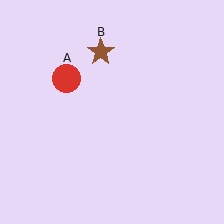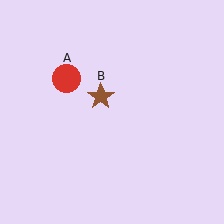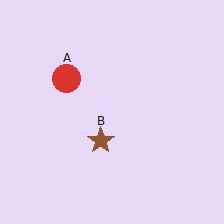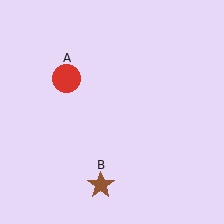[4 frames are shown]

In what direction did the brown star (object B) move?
The brown star (object B) moved down.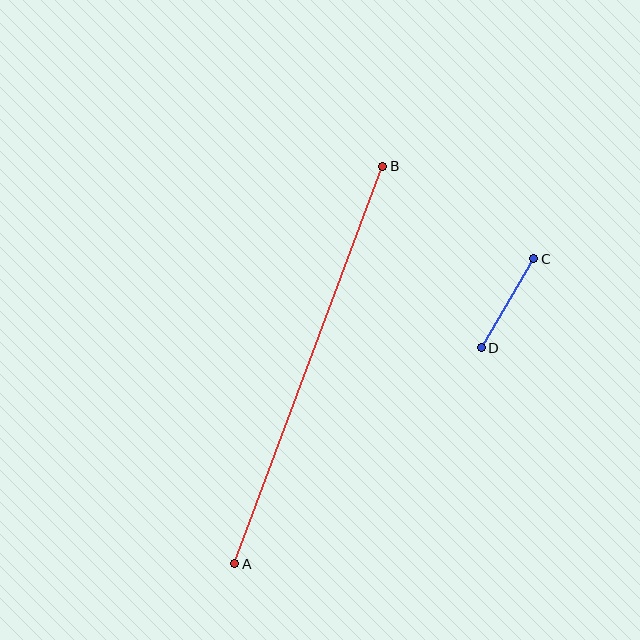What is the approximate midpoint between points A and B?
The midpoint is at approximately (309, 365) pixels.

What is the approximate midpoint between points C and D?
The midpoint is at approximately (507, 303) pixels.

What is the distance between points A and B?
The distance is approximately 424 pixels.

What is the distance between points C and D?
The distance is approximately 103 pixels.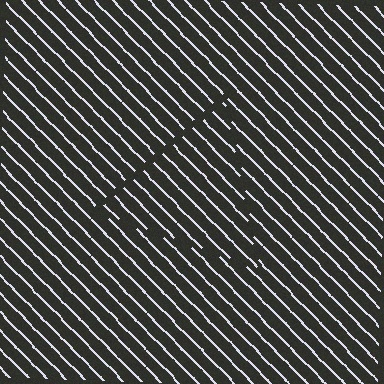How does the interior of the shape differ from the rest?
The interior of the shape contains the same grating, shifted by half a period — the contour is defined by the phase discontinuity where line-ends from the inner and outer gratings abut.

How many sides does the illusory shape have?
3 sides — the line-ends trace a triangle.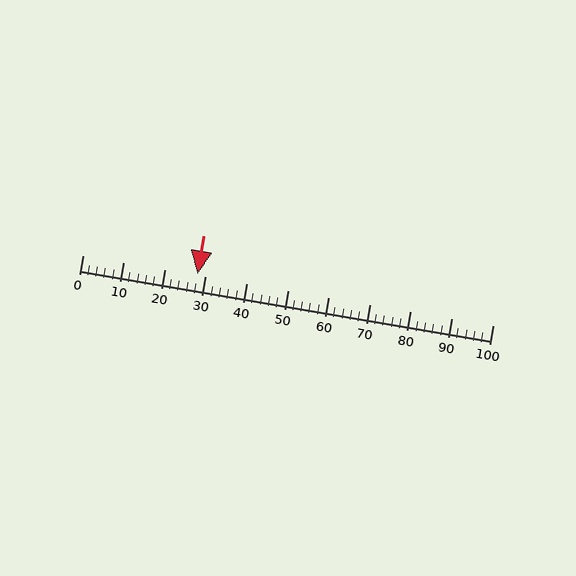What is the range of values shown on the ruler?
The ruler shows values from 0 to 100.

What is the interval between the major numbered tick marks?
The major tick marks are spaced 10 units apart.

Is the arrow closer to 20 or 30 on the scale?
The arrow is closer to 30.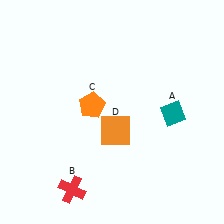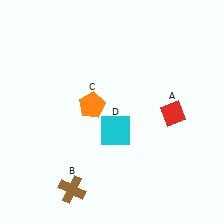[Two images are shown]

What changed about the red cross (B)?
In Image 1, B is red. In Image 2, it changed to brown.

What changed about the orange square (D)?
In Image 1, D is orange. In Image 2, it changed to cyan.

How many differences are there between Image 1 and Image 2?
There are 3 differences between the two images.